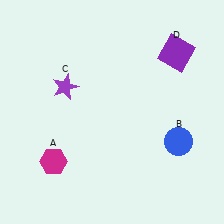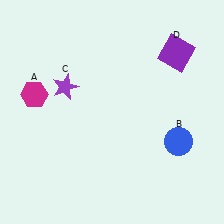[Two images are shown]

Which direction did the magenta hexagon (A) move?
The magenta hexagon (A) moved up.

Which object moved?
The magenta hexagon (A) moved up.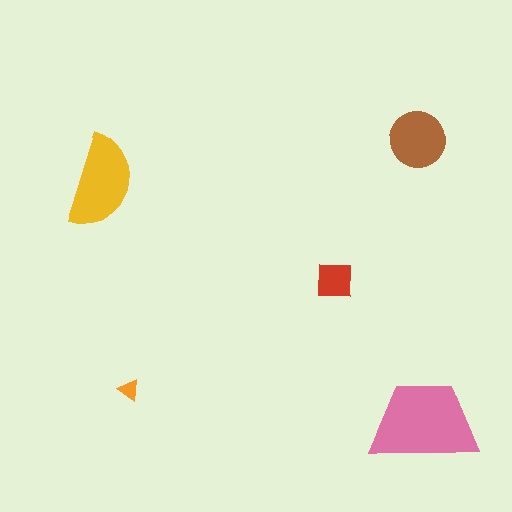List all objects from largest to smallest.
The pink trapezoid, the yellow semicircle, the brown circle, the red square, the orange triangle.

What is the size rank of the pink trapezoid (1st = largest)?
1st.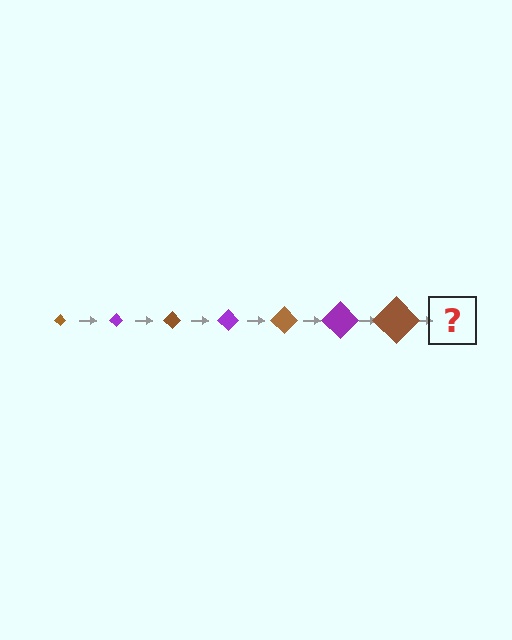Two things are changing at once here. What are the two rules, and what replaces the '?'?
The two rules are that the diamond grows larger each step and the color cycles through brown and purple. The '?' should be a purple diamond, larger than the previous one.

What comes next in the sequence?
The next element should be a purple diamond, larger than the previous one.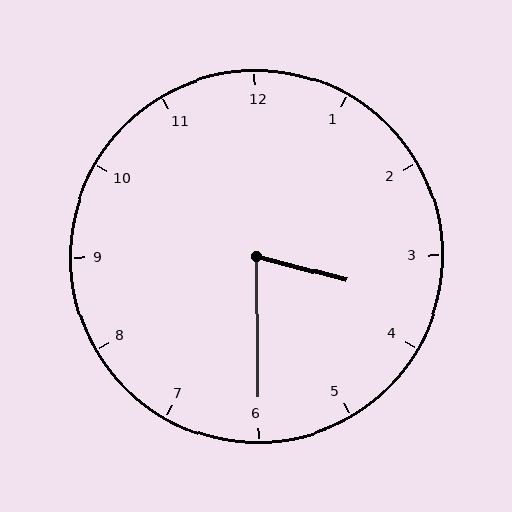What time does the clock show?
3:30.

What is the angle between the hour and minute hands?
Approximately 75 degrees.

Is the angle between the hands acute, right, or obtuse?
It is acute.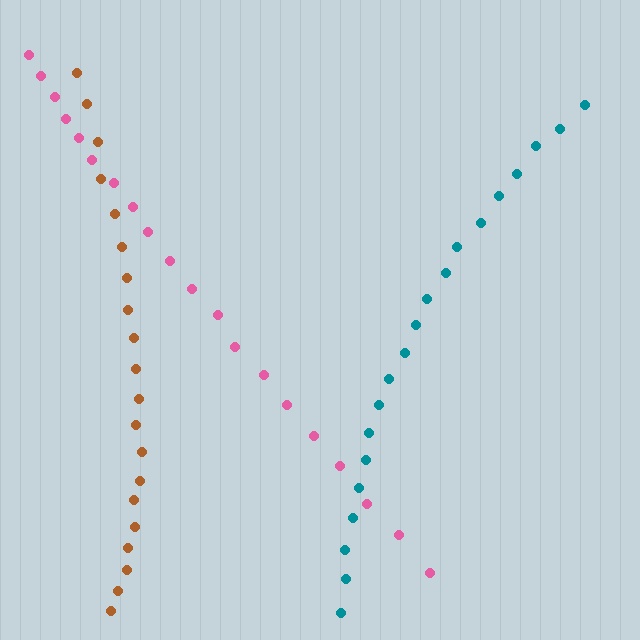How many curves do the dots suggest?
There are 3 distinct paths.